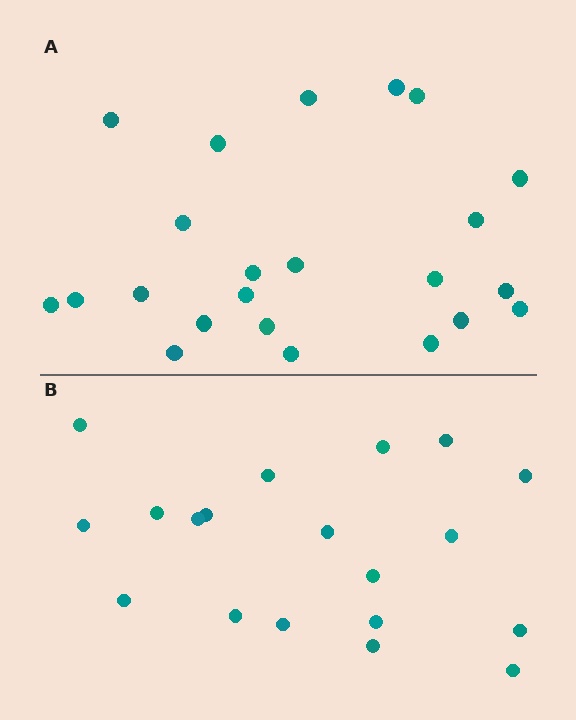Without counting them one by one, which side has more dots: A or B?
Region A (the top region) has more dots.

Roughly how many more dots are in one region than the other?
Region A has about 4 more dots than region B.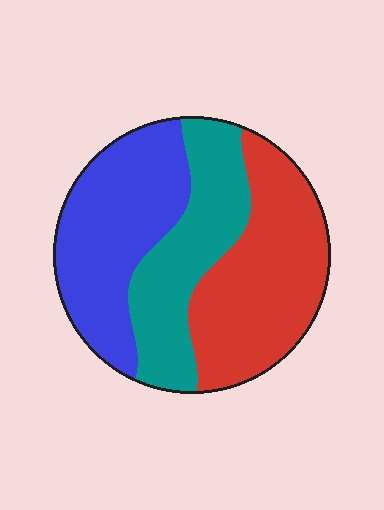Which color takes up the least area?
Teal, at roughly 30%.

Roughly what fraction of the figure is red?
Red takes up about three eighths (3/8) of the figure.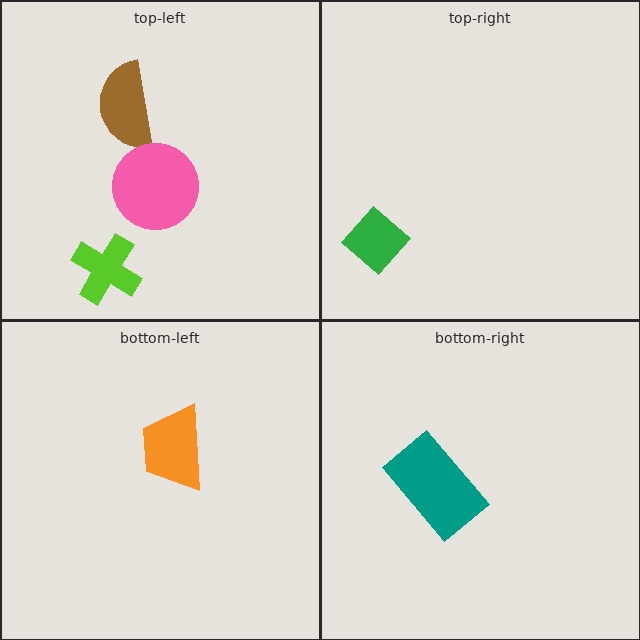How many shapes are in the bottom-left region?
1.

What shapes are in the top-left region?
The lime cross, the brown semicircle, the pink circle.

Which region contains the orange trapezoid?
The bottom-left region.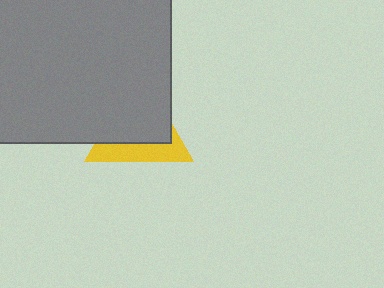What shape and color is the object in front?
The object in front is a gray square.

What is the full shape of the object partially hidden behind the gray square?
The partially hidden object is a yellow triangle.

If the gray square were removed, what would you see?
You would see the complete yellow triangle.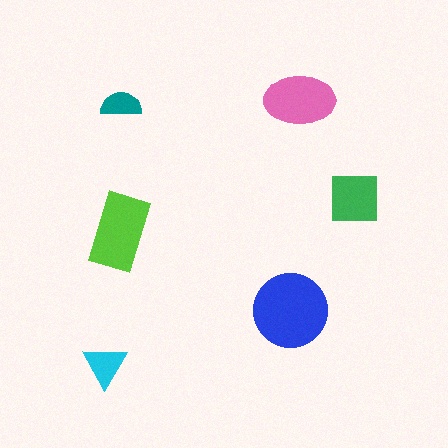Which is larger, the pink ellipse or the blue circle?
The blue circle.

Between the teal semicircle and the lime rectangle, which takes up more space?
The lime rectangle.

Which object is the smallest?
The teal semicircle.